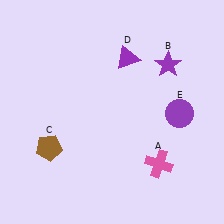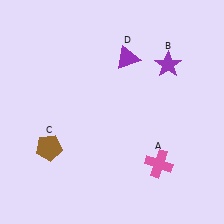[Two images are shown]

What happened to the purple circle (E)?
The purple circle (E) was removed in Image 2. It was in the bottom-right area of Image 1.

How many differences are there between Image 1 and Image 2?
There is 1 difference between the two images.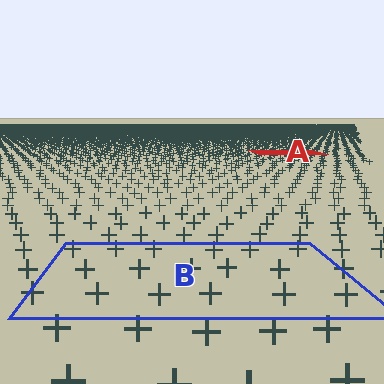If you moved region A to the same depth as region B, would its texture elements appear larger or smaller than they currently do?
They would appear larger. At a closer depth, the same texture elements are projected at a bigger on-screen size.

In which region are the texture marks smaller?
The texture marks are smaller in region A, because it is farther away.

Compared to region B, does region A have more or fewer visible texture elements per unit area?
Region A has more texture elements per unit area — they are packed more densely because it is farther away.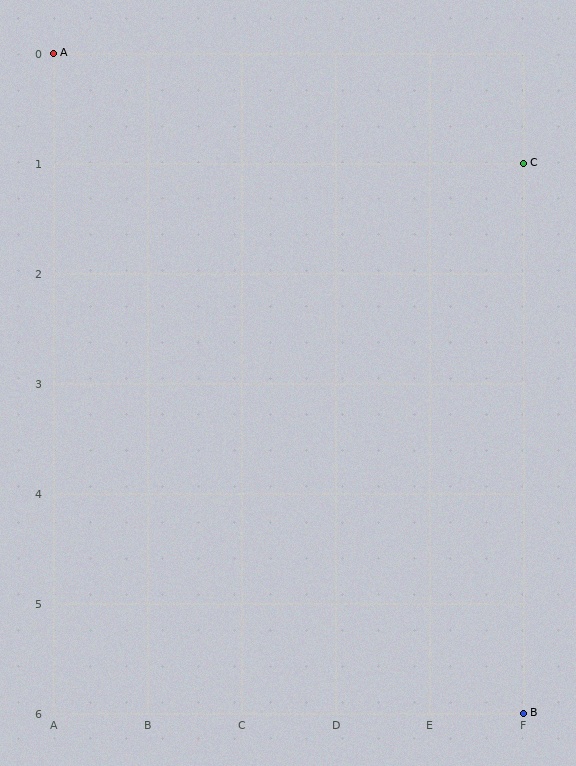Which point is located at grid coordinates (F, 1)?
Point C is at (F, 1).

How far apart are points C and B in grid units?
Points C and B are 5 rows apart.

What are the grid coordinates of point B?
Point B is at grid coordinates (F, 6).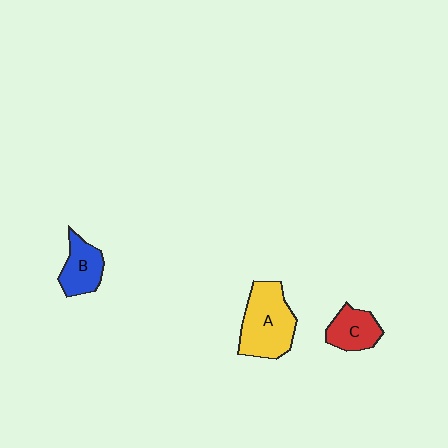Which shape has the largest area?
Shape A (yellow).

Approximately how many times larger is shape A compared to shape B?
Approximately 1.7 times.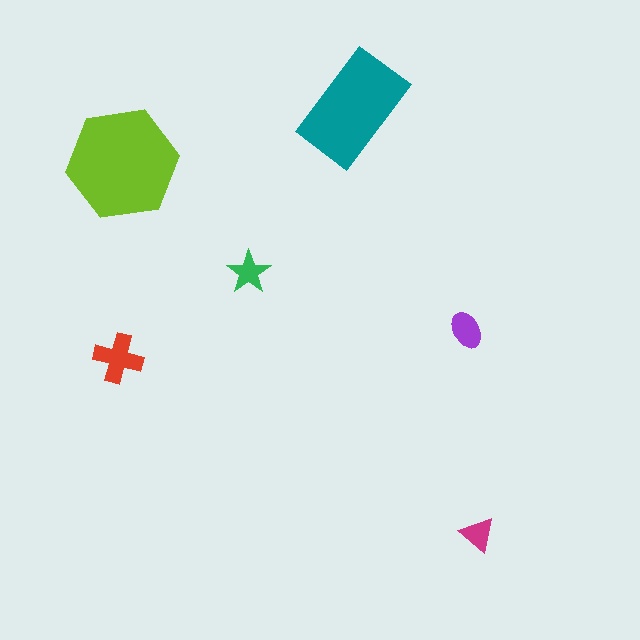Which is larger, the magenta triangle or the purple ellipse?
The purple ellipse.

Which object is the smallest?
The magenta triangle.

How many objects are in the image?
There are 6 objects in the image.